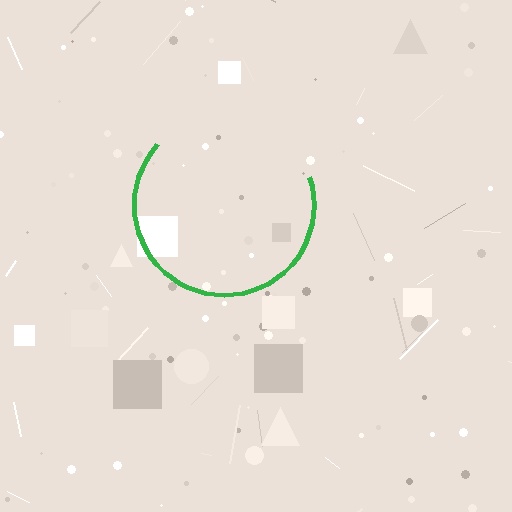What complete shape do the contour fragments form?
The contour fragments form a circle.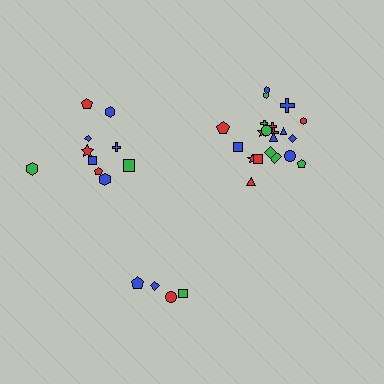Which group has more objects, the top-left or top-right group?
The top-right group.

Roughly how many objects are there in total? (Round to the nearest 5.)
Roughly 35 objects in total.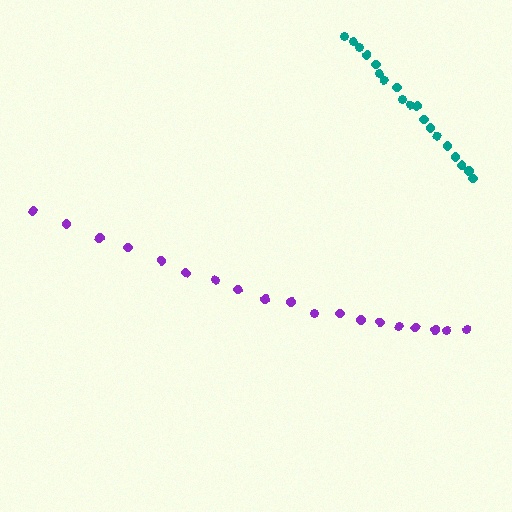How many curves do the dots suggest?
There are 2 distinct paths.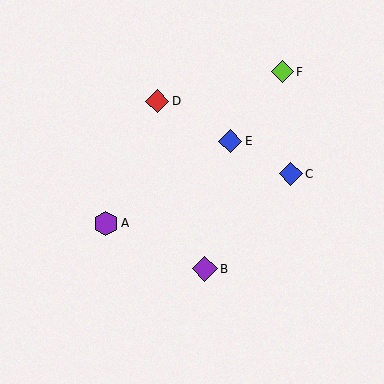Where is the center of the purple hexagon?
The center of the purple hexagon is at (106, 223).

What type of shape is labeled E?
Shape E is a blue diamond.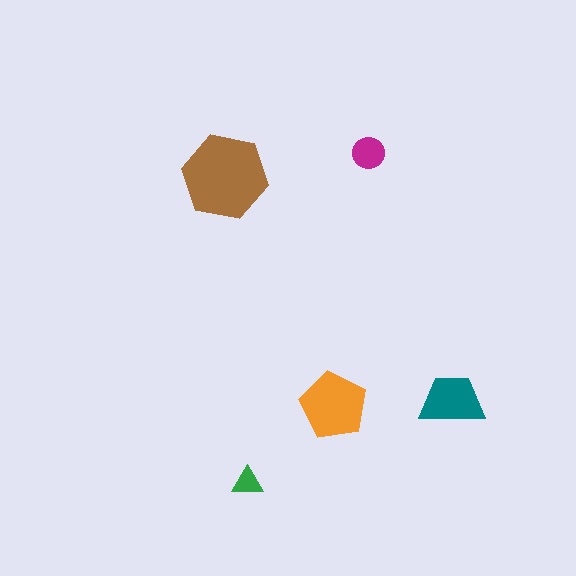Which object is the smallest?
The green triangle.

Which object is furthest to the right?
The teal trapezoid is rightmost.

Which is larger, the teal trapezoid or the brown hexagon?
The brown hexagon.